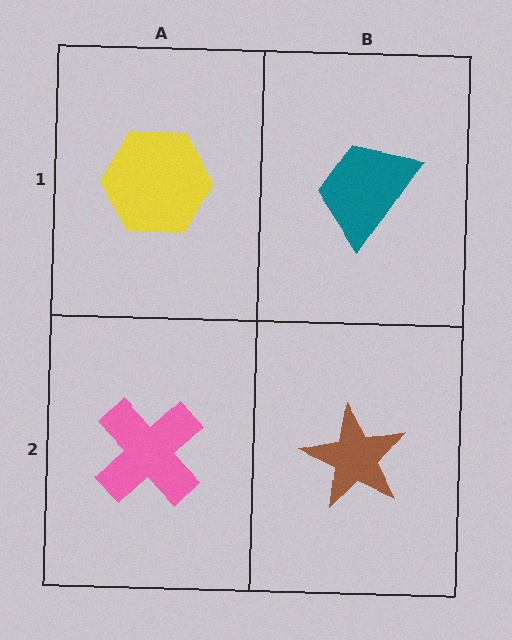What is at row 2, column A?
A pink cross.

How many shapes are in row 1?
2 shapes.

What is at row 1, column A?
A yellow hexagon.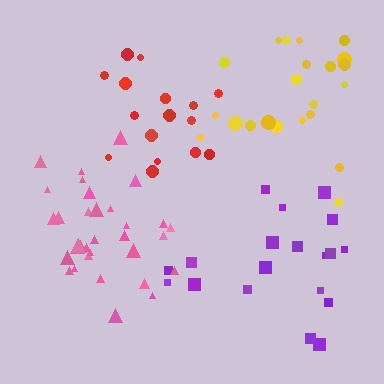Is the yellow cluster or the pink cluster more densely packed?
Pink.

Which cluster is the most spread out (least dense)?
Purple.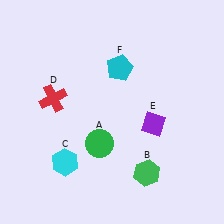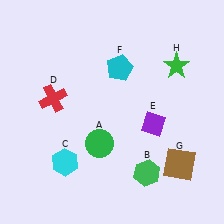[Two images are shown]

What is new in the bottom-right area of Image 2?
A brown square (G) was added in the bottom-right area of Image 2.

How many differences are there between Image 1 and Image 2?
There are 2 differences between the two images.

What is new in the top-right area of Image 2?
A green star (H) was added in the top-right area of Image 2.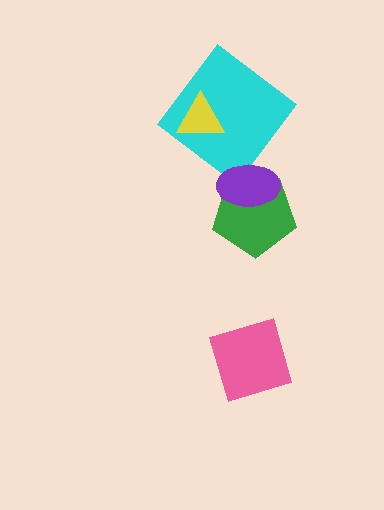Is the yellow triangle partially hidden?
No, no other shape covers it.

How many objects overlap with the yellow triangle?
1 object overlaps with the yellow triangle.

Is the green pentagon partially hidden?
Yes, it is partially covered by another shape.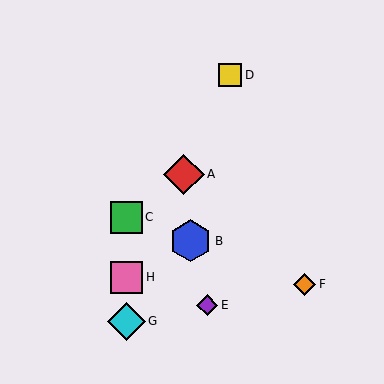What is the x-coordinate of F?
Object F is at x≈304.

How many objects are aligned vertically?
3 objects (C, G, H) are aligned vertically.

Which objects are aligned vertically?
Objects C, G, H are aligned vertically.